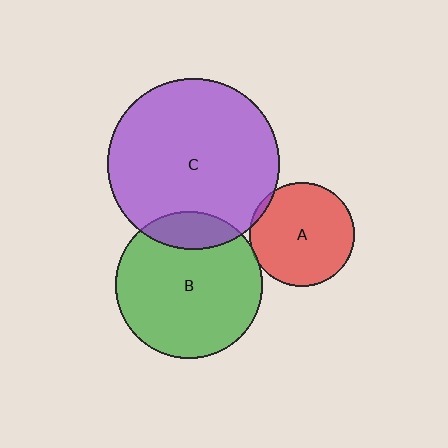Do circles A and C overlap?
Yes.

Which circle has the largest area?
Circle C (purple).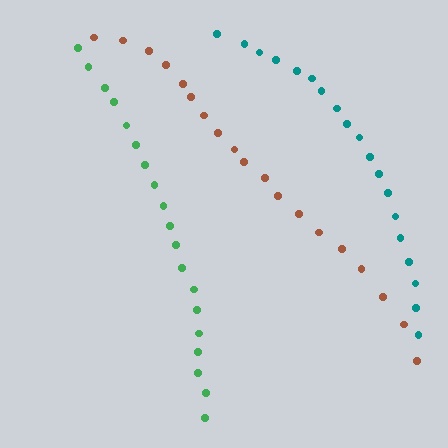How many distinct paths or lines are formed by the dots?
There are 3 distinct paths.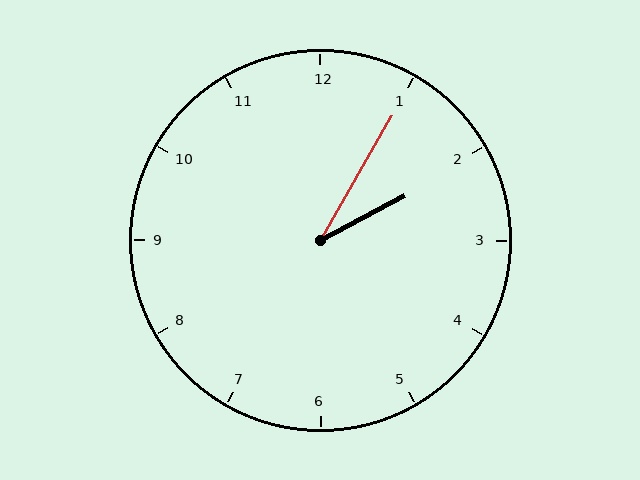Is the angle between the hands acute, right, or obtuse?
It is acute.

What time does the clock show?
2:05.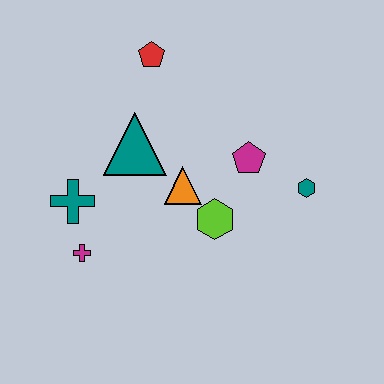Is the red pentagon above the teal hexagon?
Yes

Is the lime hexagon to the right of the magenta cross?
Yes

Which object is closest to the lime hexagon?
The orange triangle is closest to the lime hexagon.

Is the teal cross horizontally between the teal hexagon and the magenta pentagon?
No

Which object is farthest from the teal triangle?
The teal hexagon is farthest from the teal triangle.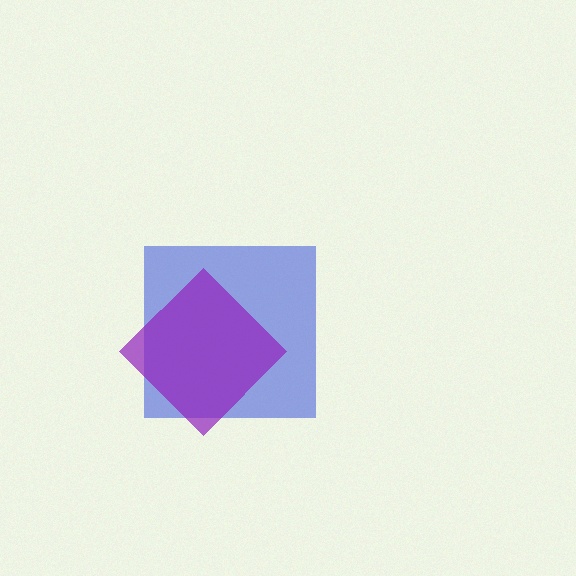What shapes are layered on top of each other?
The layered shapes are: a blue square, a purple diamond.